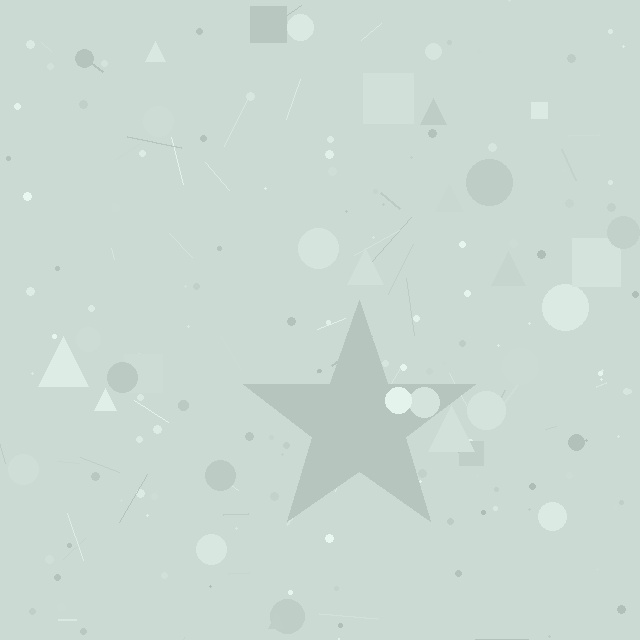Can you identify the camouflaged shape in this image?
The camouflaged shape is a star.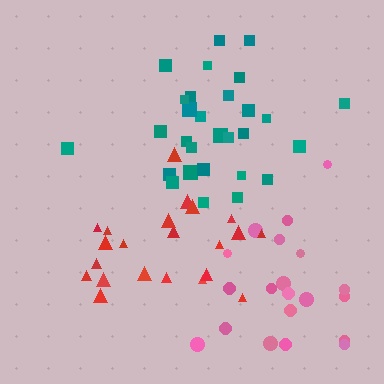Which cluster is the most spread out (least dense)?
Red.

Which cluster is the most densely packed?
Teal.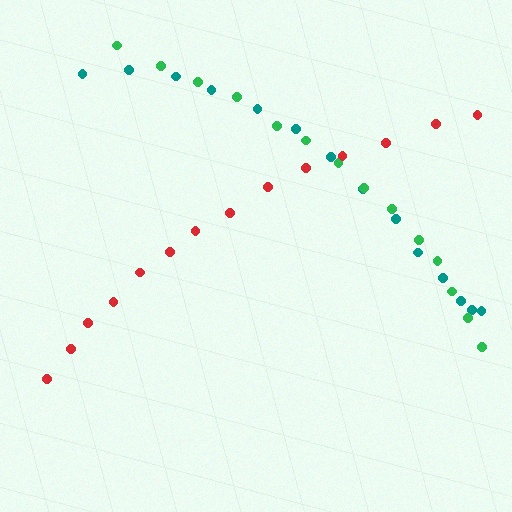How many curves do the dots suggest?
There are 3 distinct paths.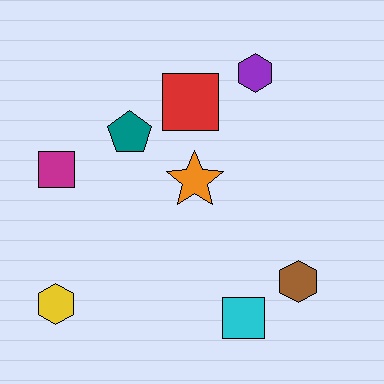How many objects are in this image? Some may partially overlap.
There are 8 objects.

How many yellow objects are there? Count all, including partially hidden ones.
There is 1 yellow object.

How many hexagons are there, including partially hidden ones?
There are 3 hexagons.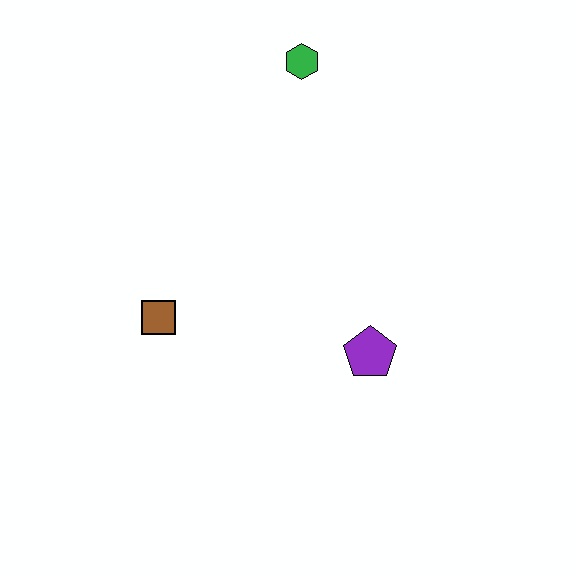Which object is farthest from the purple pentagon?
The green hexagon is farthest from the purple pentagon.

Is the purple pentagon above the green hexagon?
No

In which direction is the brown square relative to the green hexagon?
The brown square is below the green hexagon.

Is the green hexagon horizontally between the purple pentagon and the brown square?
Yes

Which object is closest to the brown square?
The purple pentagon is closest to the brown square.